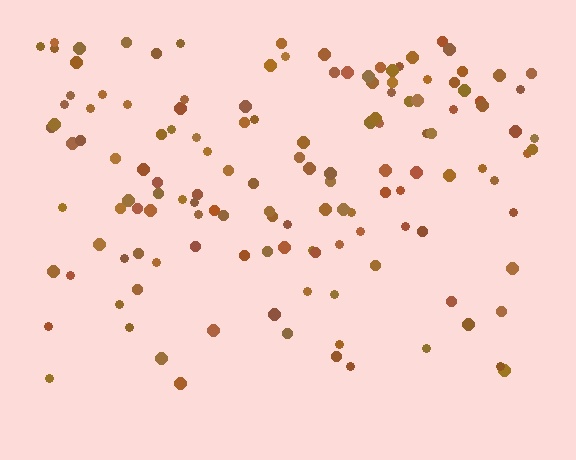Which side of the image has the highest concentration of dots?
The top.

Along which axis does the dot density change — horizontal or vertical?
Vertical.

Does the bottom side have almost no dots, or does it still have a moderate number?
Still a moderate number, just noticeably fewer than the top.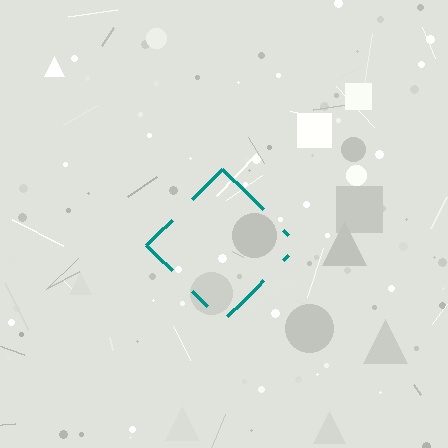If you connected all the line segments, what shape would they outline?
They would outline a diamond.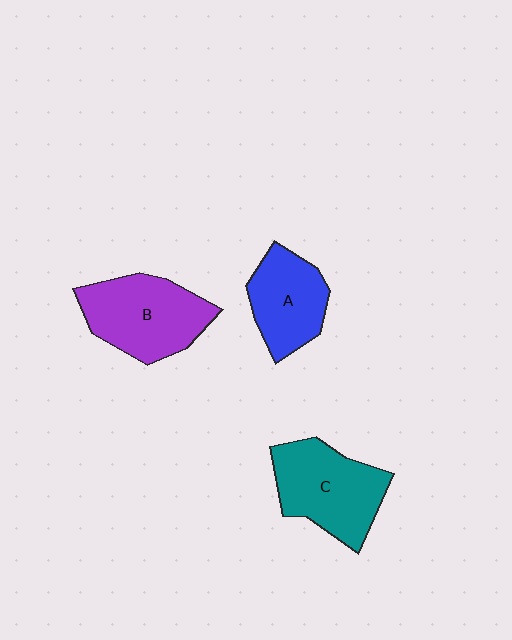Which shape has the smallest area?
Shape A (blue).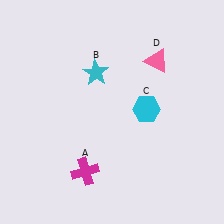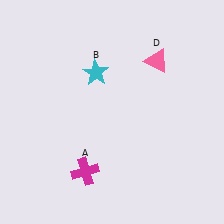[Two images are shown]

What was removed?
The cyan hexagon (C) was removed in Image 2.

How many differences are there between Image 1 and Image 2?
There is 1 difference between the two images.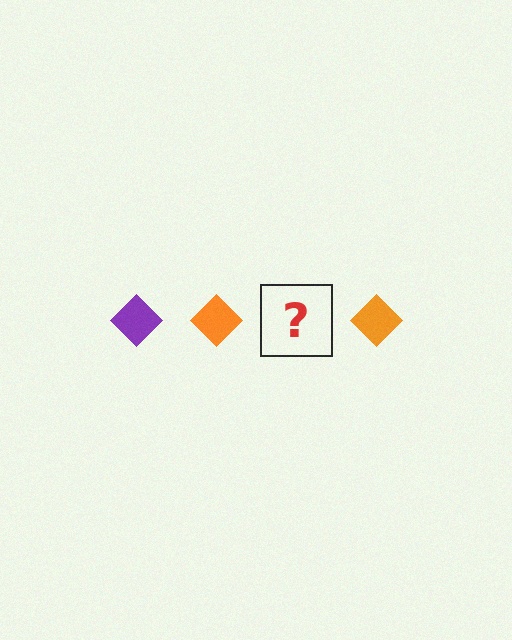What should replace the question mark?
The question mark should be replaced with a purple diamond.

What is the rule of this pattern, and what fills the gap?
The rule is that the pattern cycles through purple, orange diamonds. The gap should be filled with a purple diamond.